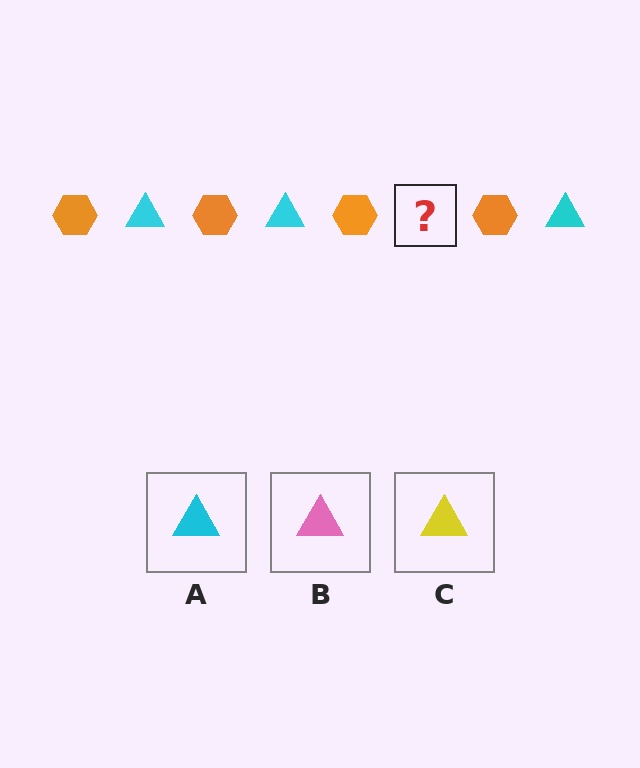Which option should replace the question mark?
Option A.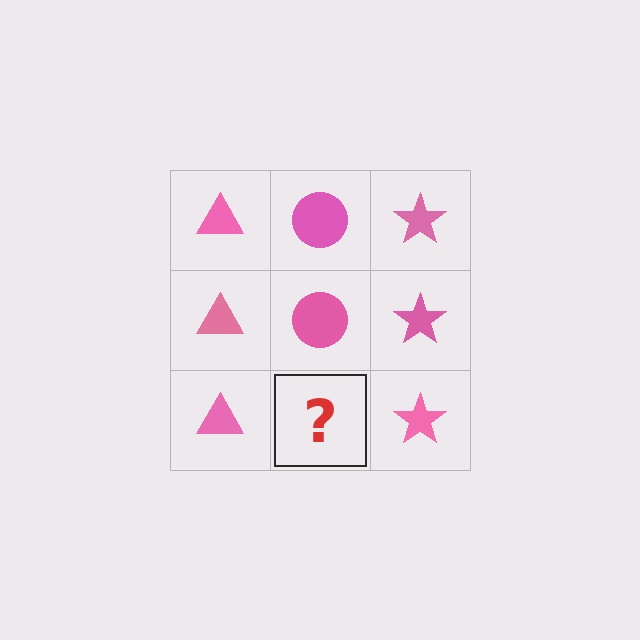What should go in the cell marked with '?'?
The missing cell should contain a pink circle.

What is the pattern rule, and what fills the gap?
The rule is that each column has a consistent shape. The gap should be filled with a pink circle.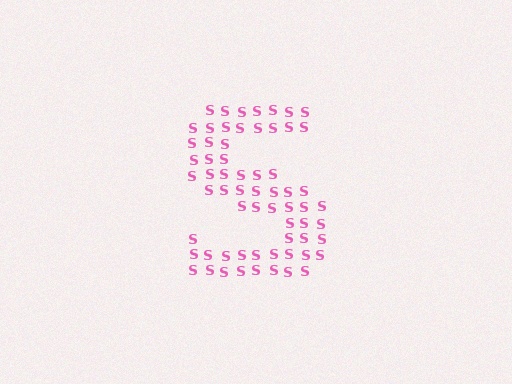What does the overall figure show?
The overall figure shows the letter S.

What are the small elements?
The small elements are letter S's.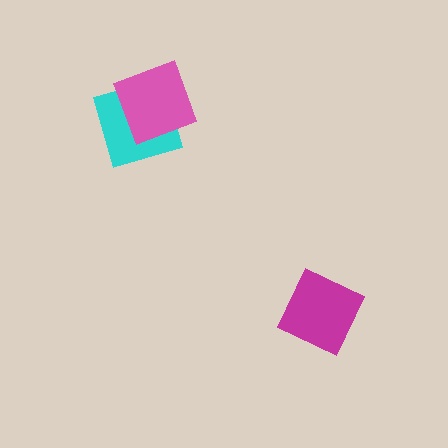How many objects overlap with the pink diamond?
1 object overlaps with the pink diamond.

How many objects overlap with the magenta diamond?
0 objects overlap with the magenta diamond.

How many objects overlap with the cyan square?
1 object overlaps with the cyan square.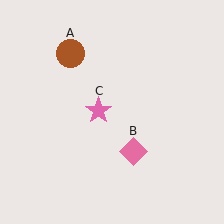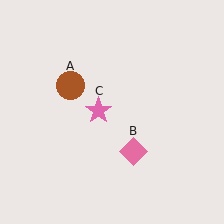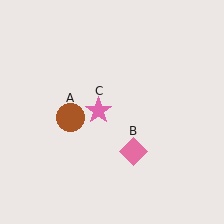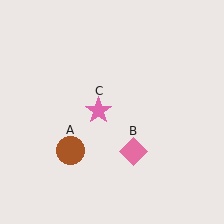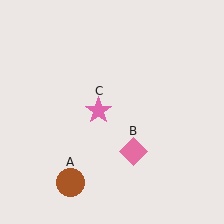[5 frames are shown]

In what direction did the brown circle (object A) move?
The brown circle (object A) moved down.